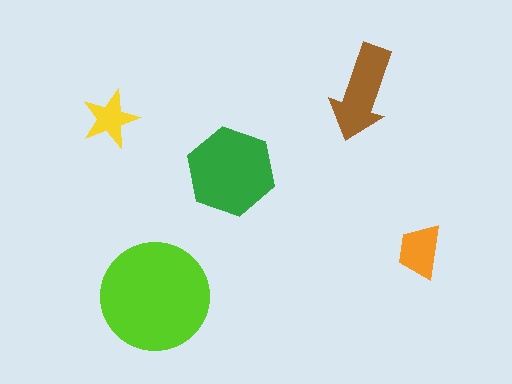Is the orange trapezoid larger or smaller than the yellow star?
Larger.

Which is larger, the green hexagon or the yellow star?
The green hexagon.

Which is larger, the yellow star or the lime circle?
The lime circle.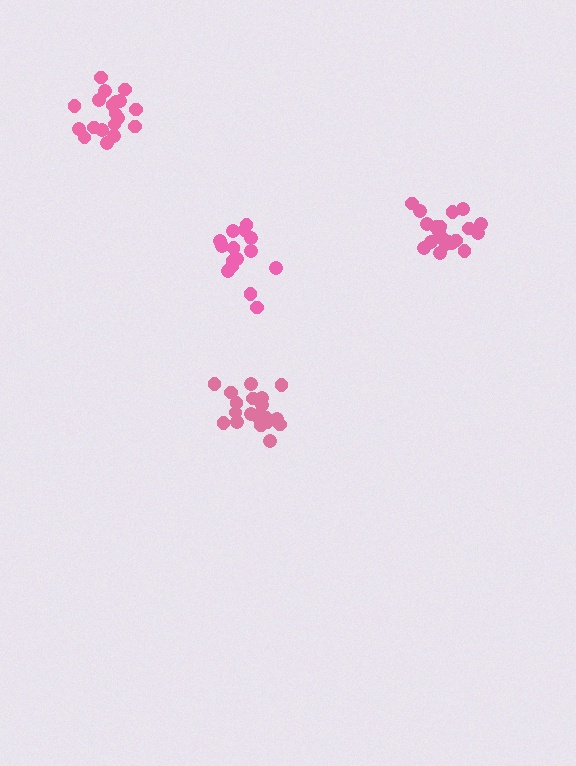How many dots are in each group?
Group 1: 20 dots, Group 2: 20 dots, Group 3: 20 dots, Group 4: 16 dots (76 total).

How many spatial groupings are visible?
There are 4 spatial groupings.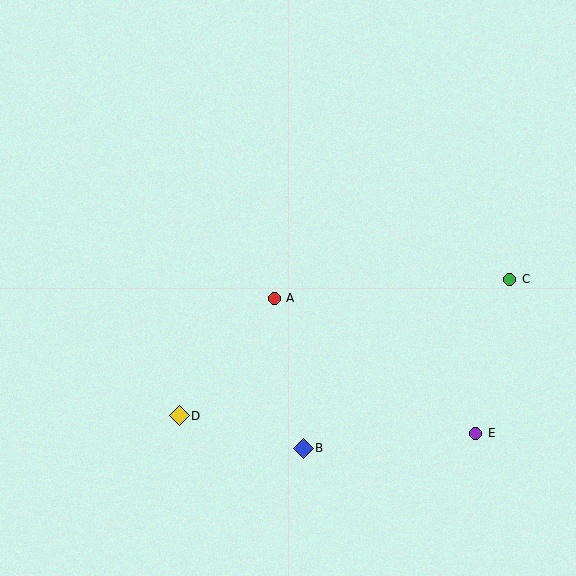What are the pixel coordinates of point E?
Point E is at (476, 433).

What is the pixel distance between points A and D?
The distance between A and D is 151 pixels.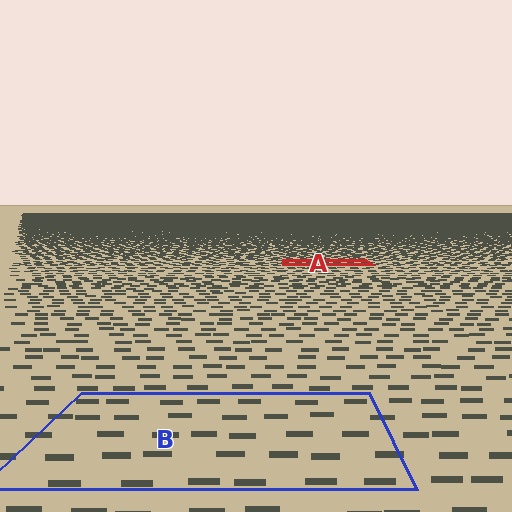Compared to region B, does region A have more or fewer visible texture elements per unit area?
Region A has more texture elements per unit area — they are packed more densely because it is farther away.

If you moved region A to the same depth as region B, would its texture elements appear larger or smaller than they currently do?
They would appear larger. At a closer depth, the same texture elements are projected at a bigger on-screen size.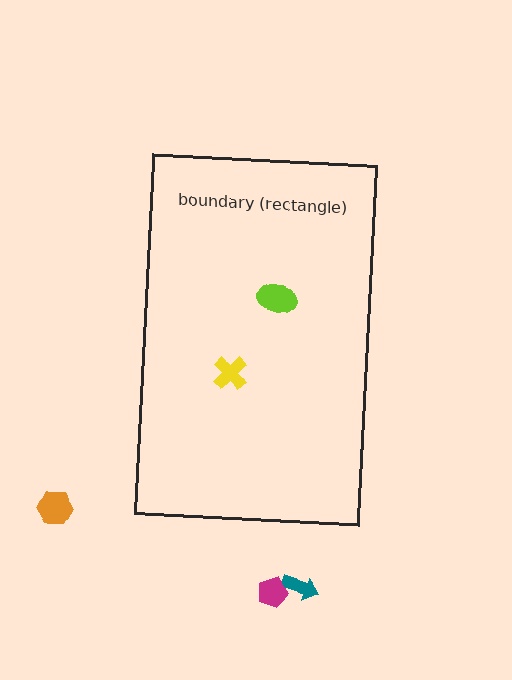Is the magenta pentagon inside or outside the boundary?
Outside.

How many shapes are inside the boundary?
2 inside, 3 outside.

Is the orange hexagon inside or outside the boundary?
Outside.